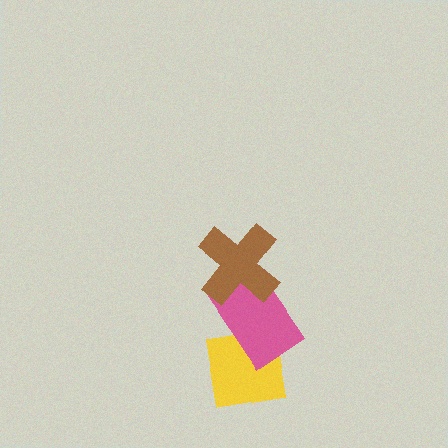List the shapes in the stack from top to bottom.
From top to bottom: the brown cross, the pink rectangle, the yellow square.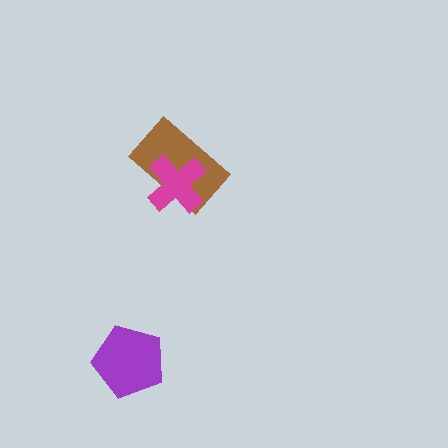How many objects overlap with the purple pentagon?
0 objects overlap with the purple pentagon.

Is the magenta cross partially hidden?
No, no other shape covers it.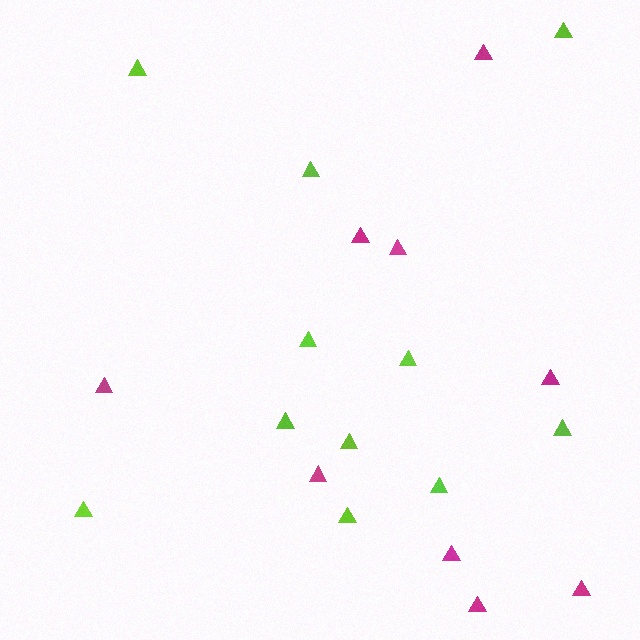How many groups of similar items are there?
There are 2 groups: one group of lime triangles (11) and one group of magenta triangles (9).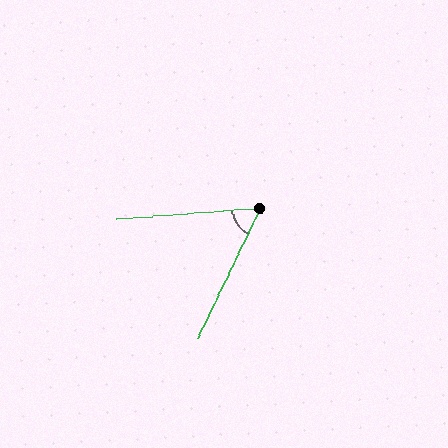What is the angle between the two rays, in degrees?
Approximately 60 degrees.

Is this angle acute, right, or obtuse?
It is acute.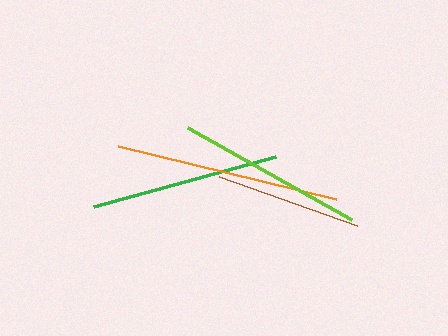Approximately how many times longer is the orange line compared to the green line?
The orange line is approximately 1.2 times the length of the green line.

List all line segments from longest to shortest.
From longest to shortest: orange, green, lime, brown.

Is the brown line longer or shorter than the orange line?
The orange line is longer than the brown line.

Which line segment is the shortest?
The brown line is the shortest at approximately 147 pixels.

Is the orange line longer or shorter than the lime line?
The orange line is longer than the lime line.